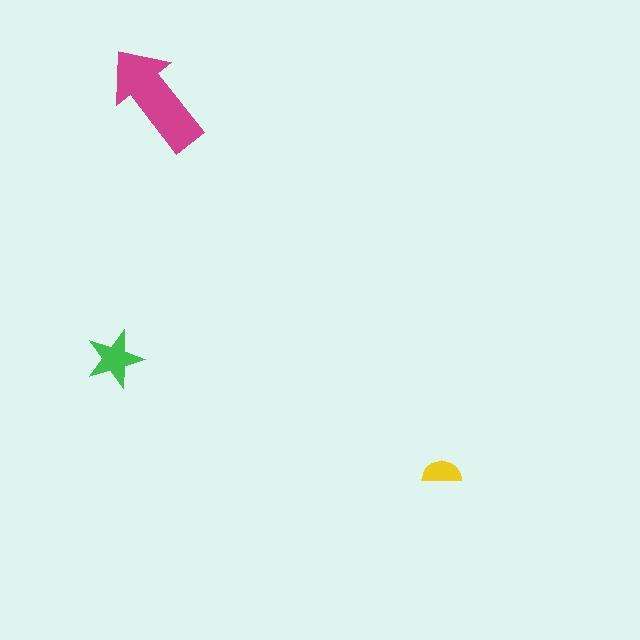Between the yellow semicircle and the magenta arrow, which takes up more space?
The magenta arrow.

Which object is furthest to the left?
The green star is leftmost.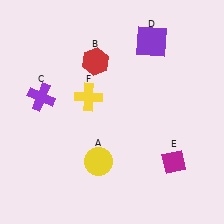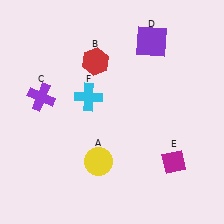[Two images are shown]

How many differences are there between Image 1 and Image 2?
There is 1 difference between the two images.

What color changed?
The cross (F) changed from yellow in Image 1 to cyan in Image 2.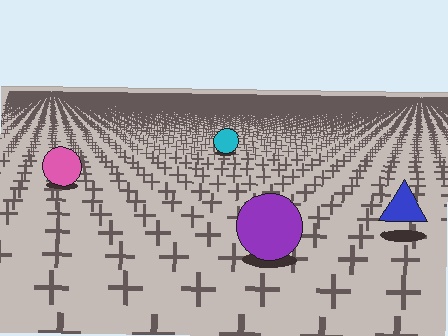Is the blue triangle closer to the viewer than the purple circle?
No. The purple circle is closer — you can tell from the texture gradient: the ground texture is coarser near it.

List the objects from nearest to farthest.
From nearest to farthest: the purple circle, the blue triangle, the pink circle, the cyan circle.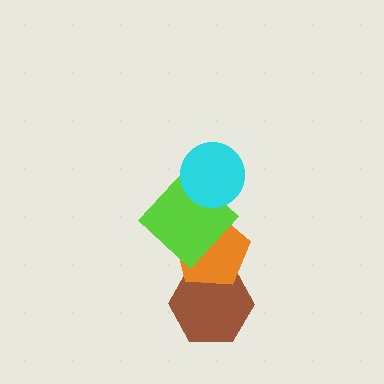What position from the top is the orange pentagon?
The orange pentagon is 3rd from the top.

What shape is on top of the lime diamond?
The cyan circle is on top of the lime diamond.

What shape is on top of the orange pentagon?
The lime diamond is on top of the orange pentagon.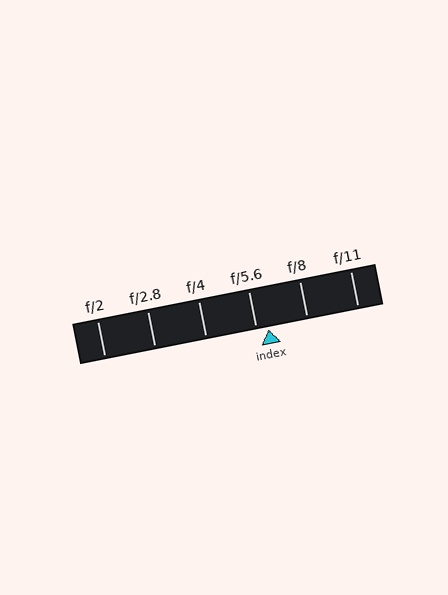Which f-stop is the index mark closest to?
The index mark is closest to f/5.6.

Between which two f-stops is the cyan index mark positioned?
The index mark is between f/5.6 and f/8.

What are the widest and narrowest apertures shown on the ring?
The widest aperture shown is f/2 and the narrowest is f/11.